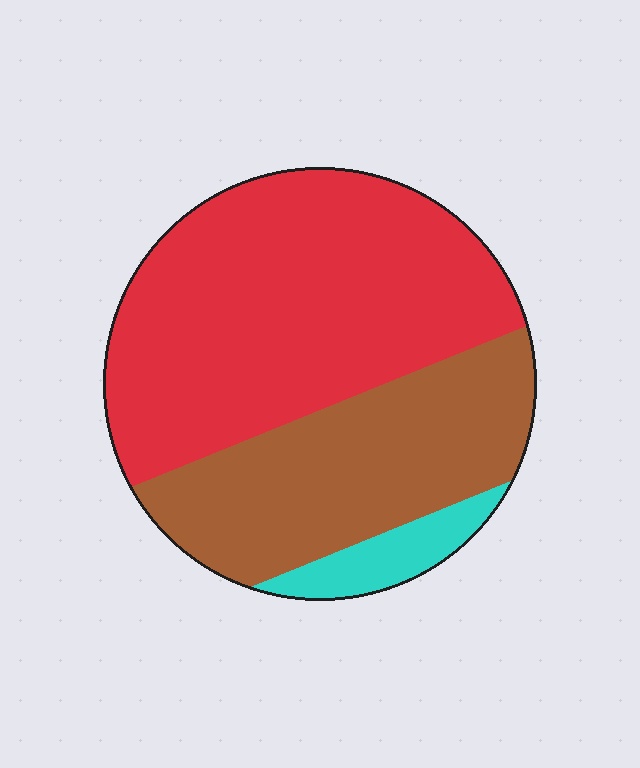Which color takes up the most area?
Red, at roughly 55%.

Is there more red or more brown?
Red.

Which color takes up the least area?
Cyan, at roughly 5%.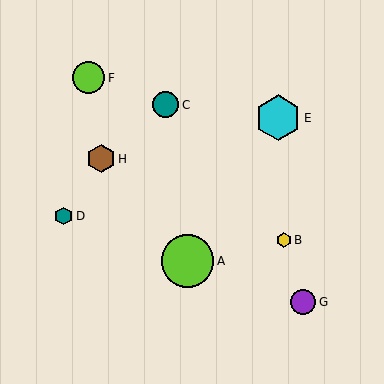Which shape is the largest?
The lime circle (labeled A) is the largest.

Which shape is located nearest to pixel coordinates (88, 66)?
The lime circle (labeled F) at (89, 78) is nearest to that location.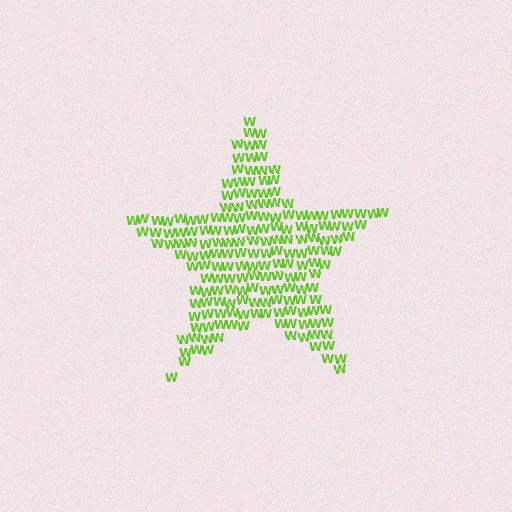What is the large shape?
The large shape is a star.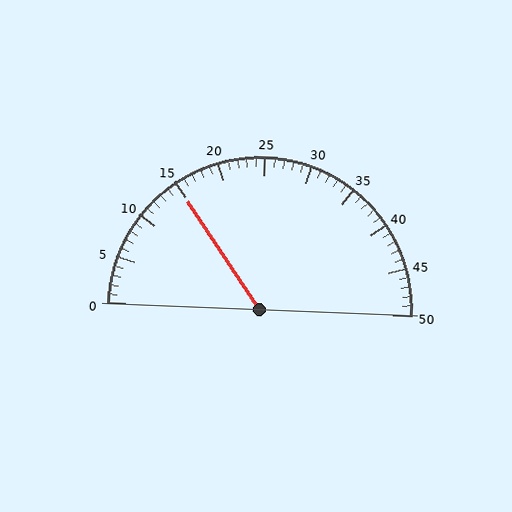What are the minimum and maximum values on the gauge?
The gauge ranges from 0 to 50.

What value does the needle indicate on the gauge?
The needle indicates approximately 15.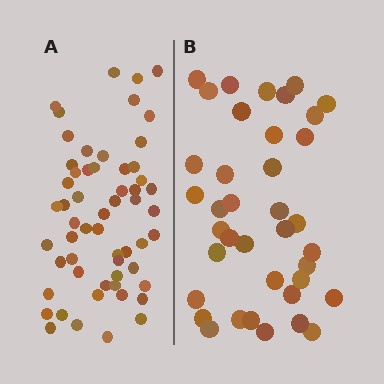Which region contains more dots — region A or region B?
Region A (the left region) has more dots.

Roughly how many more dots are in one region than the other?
Region A has approximately 20 more dots than region B.